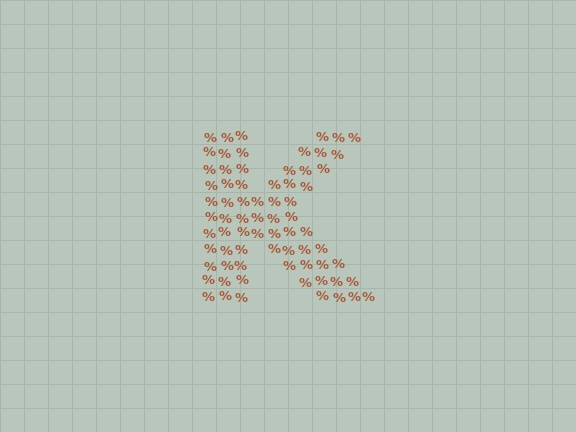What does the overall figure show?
The overall figure shows the letter K.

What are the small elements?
The small elements are percent signs.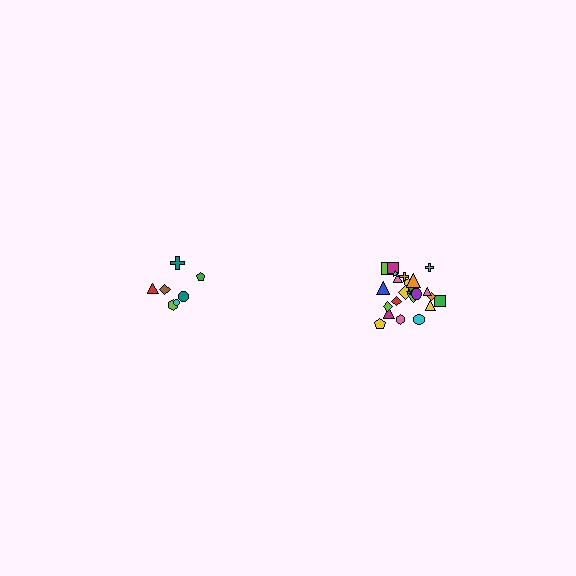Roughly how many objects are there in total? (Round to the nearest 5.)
Roughly 30 objects in total.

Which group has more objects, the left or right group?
The right group.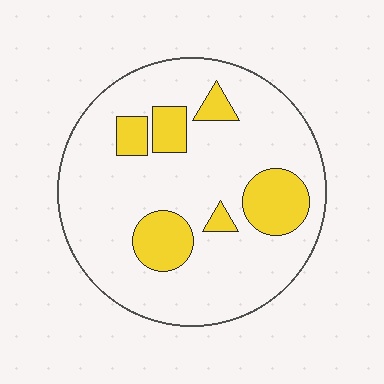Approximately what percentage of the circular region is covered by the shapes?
Approximately 20%.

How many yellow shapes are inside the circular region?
6.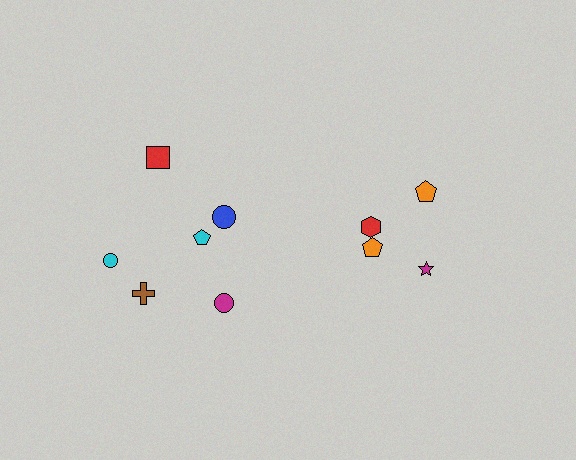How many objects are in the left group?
There are 6 objects.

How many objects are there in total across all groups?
There are 10 objects.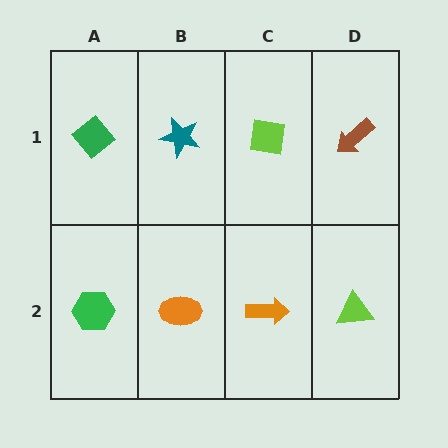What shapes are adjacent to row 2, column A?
A green diamond (row 1, column A), an orange ellipse (row 2, column B).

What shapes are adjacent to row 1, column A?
A green hexagon (row 2, column A), a teal star (row 1, column B).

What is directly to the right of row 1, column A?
A teal star.